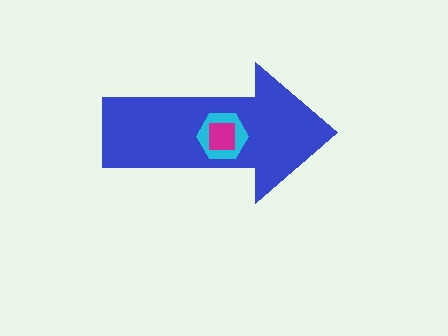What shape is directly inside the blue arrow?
The cyan hexagon.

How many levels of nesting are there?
3.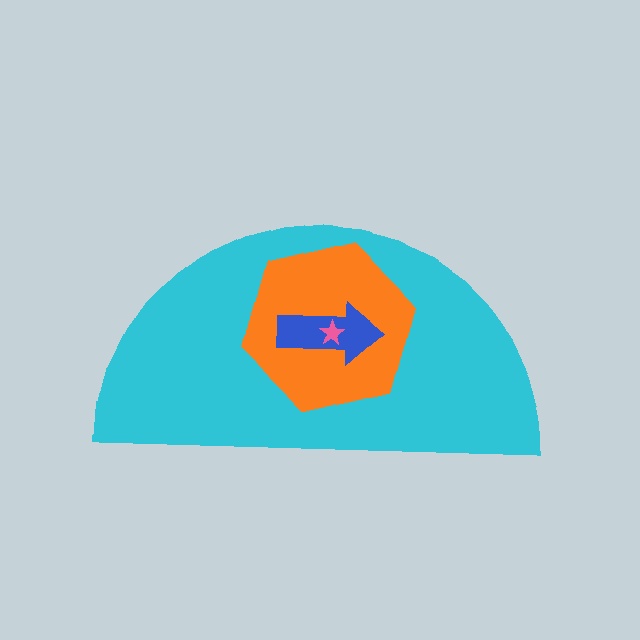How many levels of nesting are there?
4.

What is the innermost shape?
The pink star.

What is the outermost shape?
The cyan semicircle.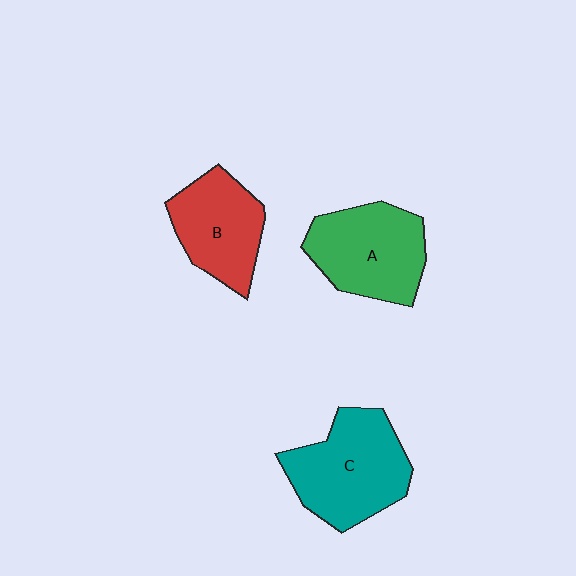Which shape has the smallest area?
Shape B (red).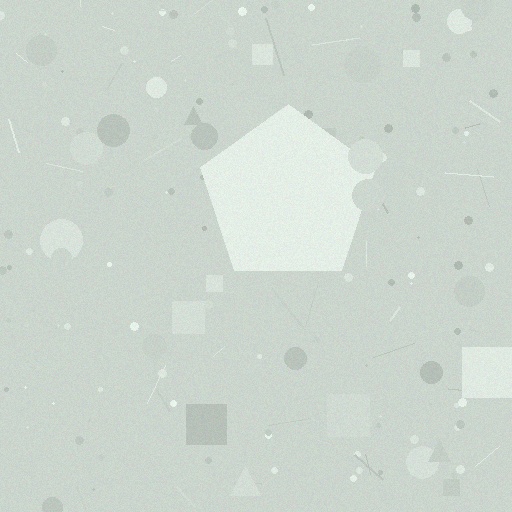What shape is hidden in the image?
A pentagon is hidden in the image.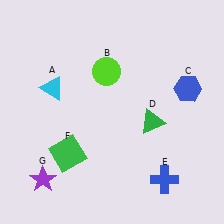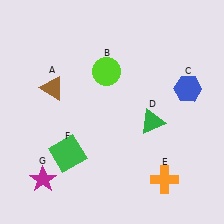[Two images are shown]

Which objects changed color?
A changed from cyan to brown. E changed from blue to orange. G changed from purple to magenta.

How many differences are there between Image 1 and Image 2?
There are 3 differences between the two images.